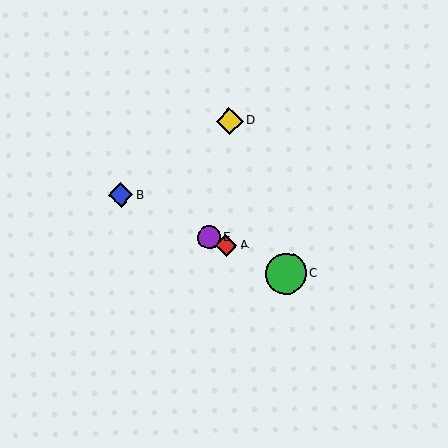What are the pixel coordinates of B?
Object B is at (121, 195).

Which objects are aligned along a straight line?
Objects A, B, C, E are aligned along a straight line.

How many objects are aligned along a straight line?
4 objects (A, B, C, E) are aligned along a straight line.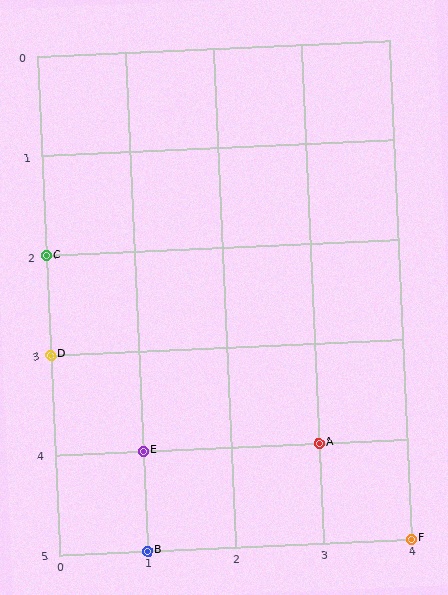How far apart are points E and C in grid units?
Points E and C are 1 column and 2 rows apart (about 2.2 grid units diagonally).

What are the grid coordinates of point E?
Point E is at grid coordinates (1, 4).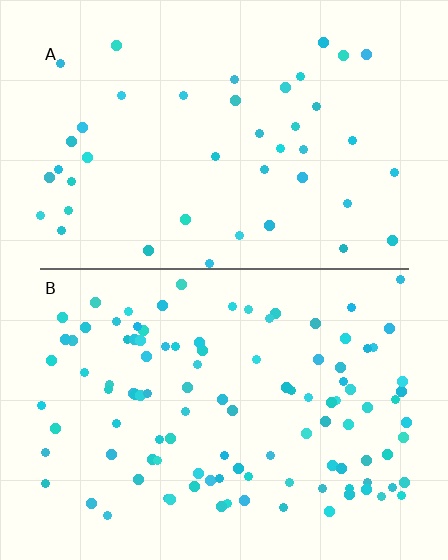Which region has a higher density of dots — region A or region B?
B (the bottom).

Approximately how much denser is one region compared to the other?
Approximately 2.5× — region B over region A.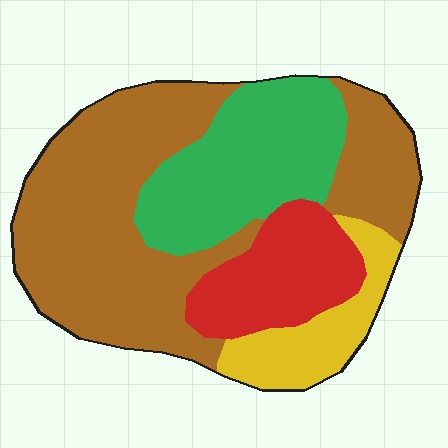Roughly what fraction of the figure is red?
Red takes up about one sixth (1/6) of the figure.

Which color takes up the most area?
Brown, at roughly 50%.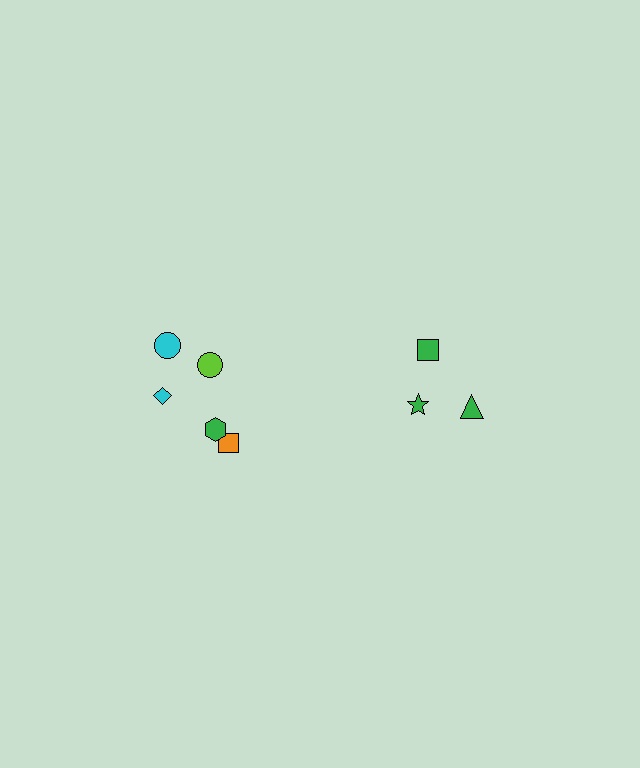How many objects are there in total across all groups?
There are 8 objects.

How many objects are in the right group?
There are 3 objects.